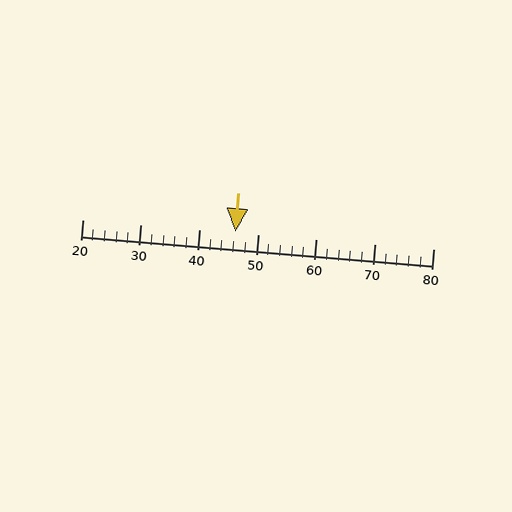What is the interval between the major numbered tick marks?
The major tick marks are spaced 10 units apart.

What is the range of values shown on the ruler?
The ruler shows values from 20 to 80.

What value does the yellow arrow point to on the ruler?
The yellow arrow points to approximately 46.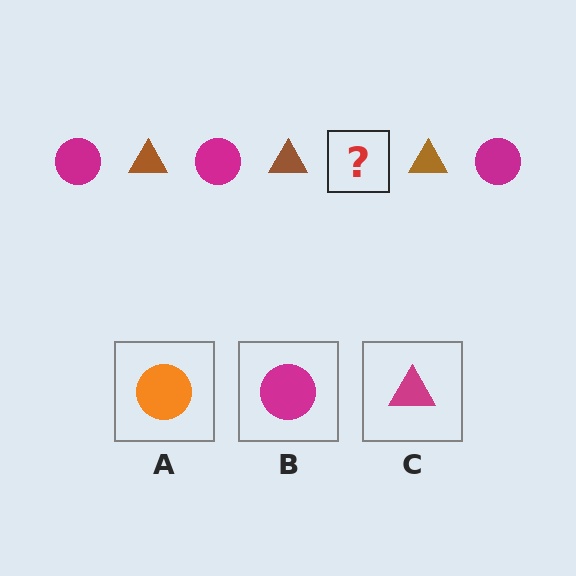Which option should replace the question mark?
Option B.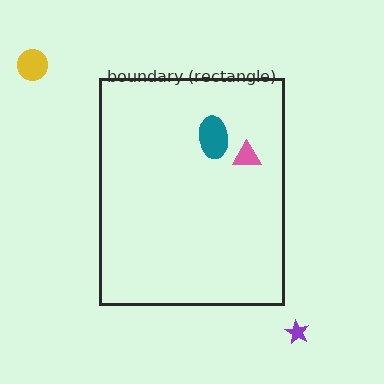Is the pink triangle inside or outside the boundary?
Inside.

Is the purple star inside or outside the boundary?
Outside.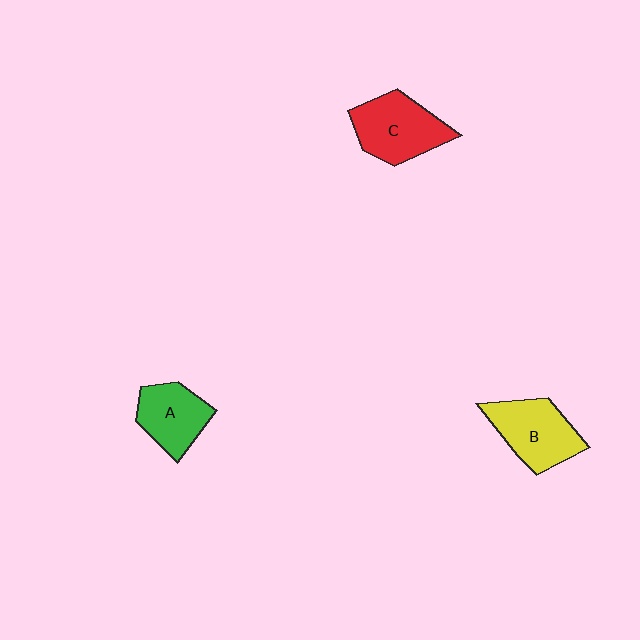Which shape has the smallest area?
Shape A (green).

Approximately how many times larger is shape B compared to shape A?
Approximately 1.2 times.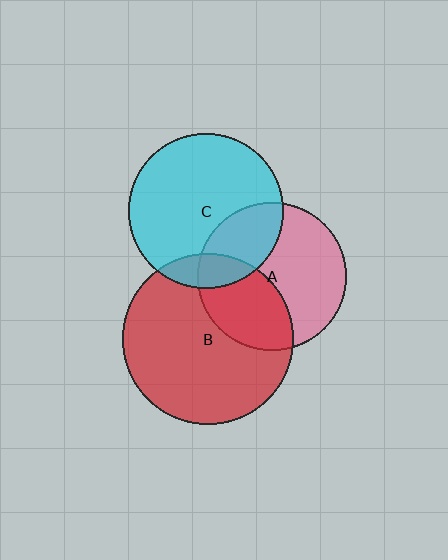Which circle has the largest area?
Circle B (red).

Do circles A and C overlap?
Yes.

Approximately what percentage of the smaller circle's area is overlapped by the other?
Approximately 30%.